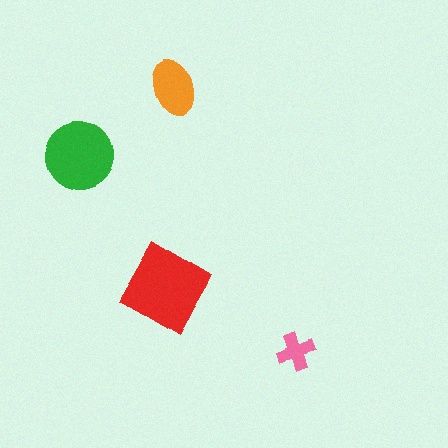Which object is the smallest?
The pink cross.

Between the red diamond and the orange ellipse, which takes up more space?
The red diamond.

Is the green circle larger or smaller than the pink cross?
Larger.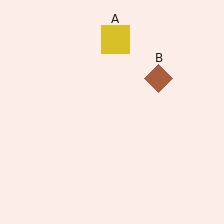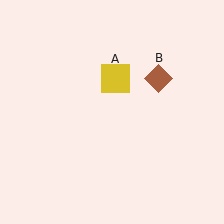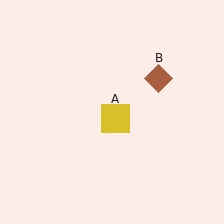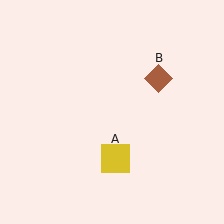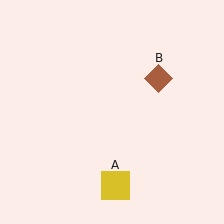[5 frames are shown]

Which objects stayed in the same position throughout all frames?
Brown diamond (object B) remained stationary.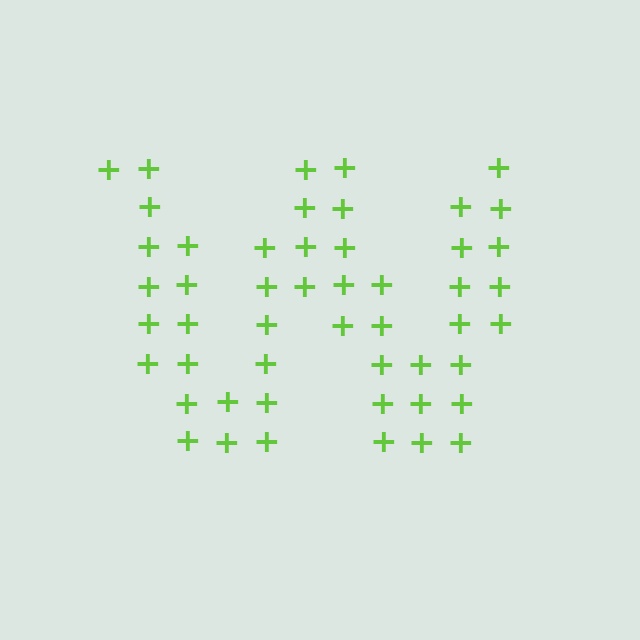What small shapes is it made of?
It is made of small plus signs.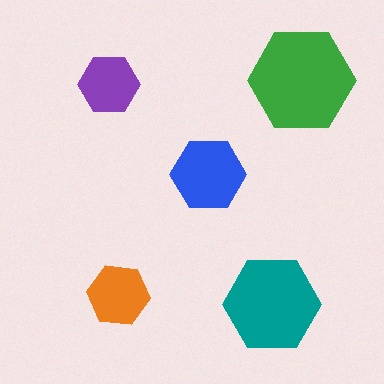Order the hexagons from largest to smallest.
the green one, the teal one, the blue one, the orange one, the purple one.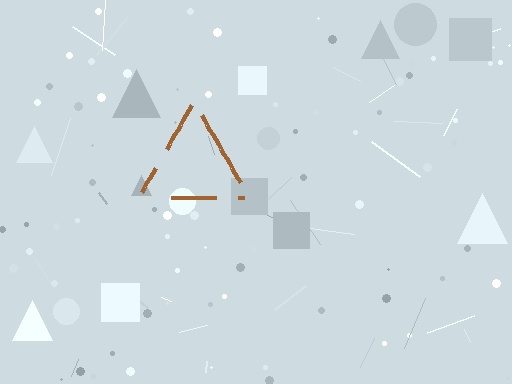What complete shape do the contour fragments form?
The contour fragments form a triangle.